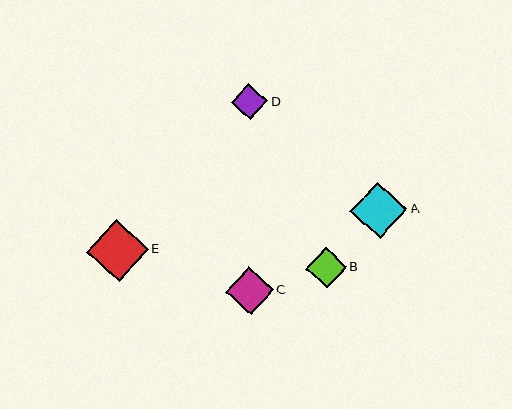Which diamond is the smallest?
Diamond D is the smallest with a size of approximately 36 pixels.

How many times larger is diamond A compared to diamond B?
Diamond A is approximately 1.4 times the size of diamond B.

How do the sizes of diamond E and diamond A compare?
Diamond E and diamond A are approximately the same size.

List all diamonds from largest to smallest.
From largest to smallest: E, A, C, B, D.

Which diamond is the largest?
Diamond E is the largest with a size of approximately 62 pixels.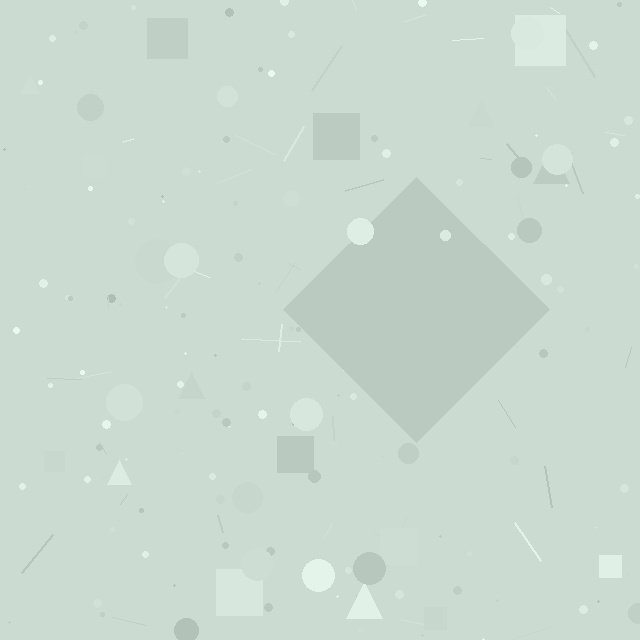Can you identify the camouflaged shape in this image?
The camouflaged shape is a diamond.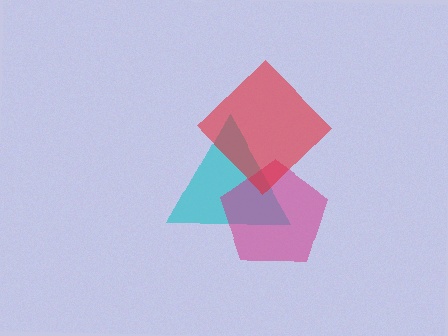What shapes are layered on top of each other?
The layered shapes are: a cyan triangle, a magenta pentagon, a red diamond.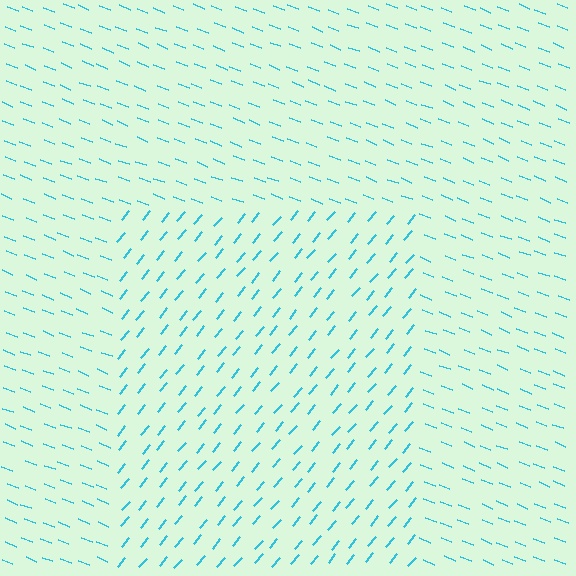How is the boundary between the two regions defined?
The boundary is defined purely by a change in line orientation (approximately 71 degrees difference). All lines are the same color and thickness.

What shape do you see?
I see a rectangle.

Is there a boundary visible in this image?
Yes, there is a texture boundary formed by a change in line orientation.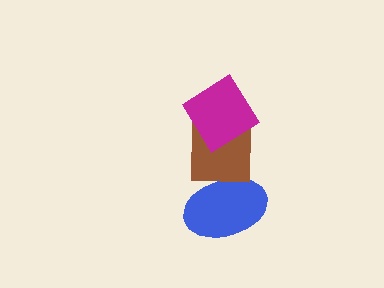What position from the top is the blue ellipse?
The blue ellipse is 3rd from the top.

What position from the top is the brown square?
The brown square is 2nd from the top.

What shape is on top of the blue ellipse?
The brown square is on top of the blue ellipse.